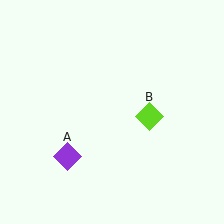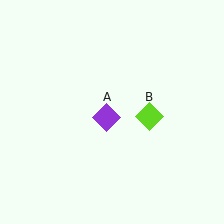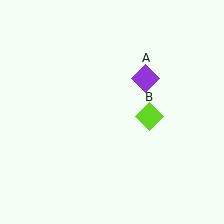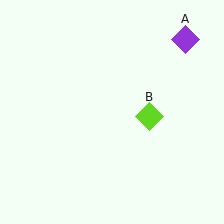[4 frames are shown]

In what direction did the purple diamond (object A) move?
The purple diamond (object A) moved up and to the right.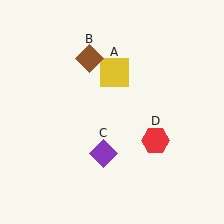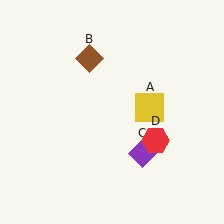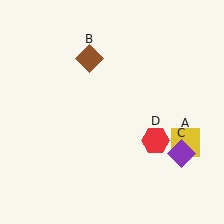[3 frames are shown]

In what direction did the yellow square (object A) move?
The yellow square (object A) moved down and to the right.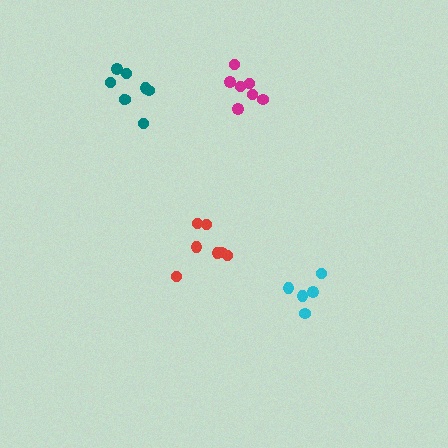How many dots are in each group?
Group 1: 7 dots, Group 2: 5 dots, Group 3: 8 dots, Group 4: 7 dots (27 total).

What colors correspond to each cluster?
The clusters are colored: magenta, cyan, teal, red.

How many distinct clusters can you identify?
There are 4 distinct clusters.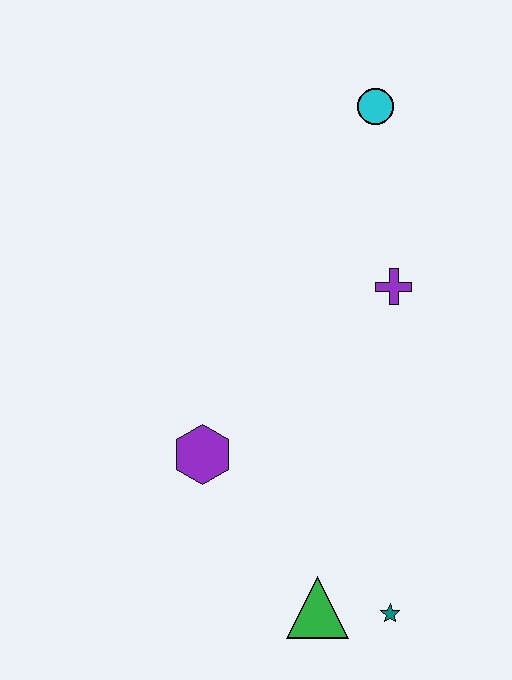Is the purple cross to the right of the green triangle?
Yes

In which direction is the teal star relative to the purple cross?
The teal star is below the purple cross.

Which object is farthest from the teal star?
The cyan circle is farthest from the teal star.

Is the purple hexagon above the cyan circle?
No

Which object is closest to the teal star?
The green triangle is closest to the teal star.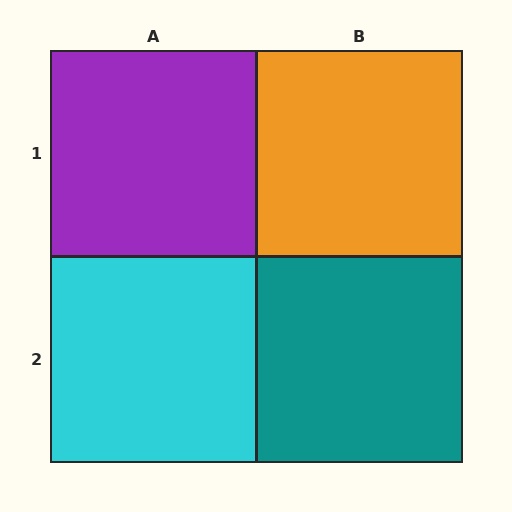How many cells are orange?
1 cell is orange.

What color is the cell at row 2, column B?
Teal.